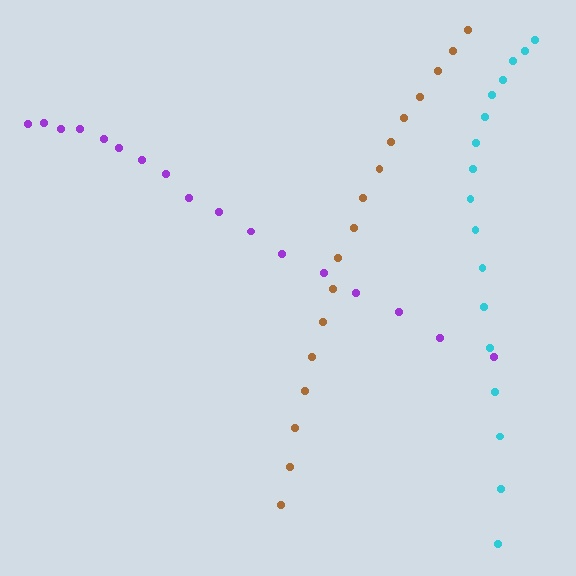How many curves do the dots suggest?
There are 3 distinct paths.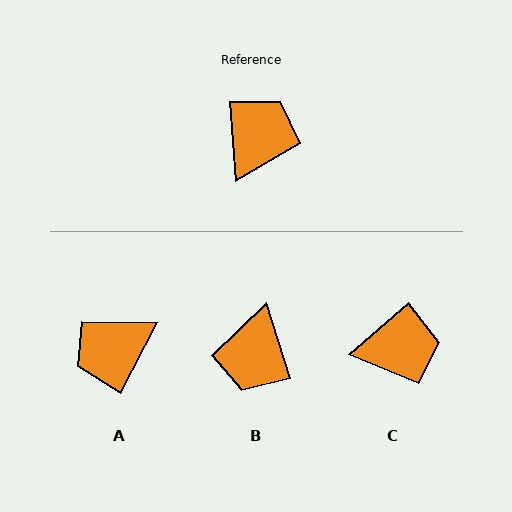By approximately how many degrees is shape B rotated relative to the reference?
Approximately 166 degrees clockwise.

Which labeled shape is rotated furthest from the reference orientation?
B, about 166 degrees away.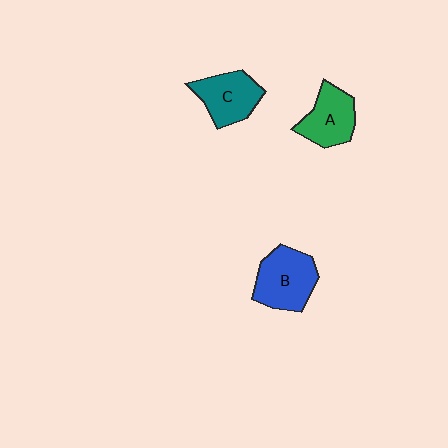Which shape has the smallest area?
Shape A (green).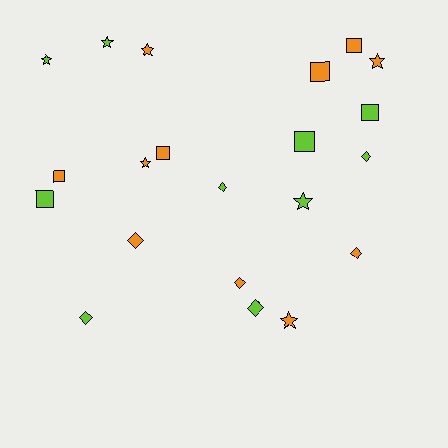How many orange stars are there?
There are 4 orange stars.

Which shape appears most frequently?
Star, with 7 objects.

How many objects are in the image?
There are 21 objects.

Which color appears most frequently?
Orange, with 11 objects.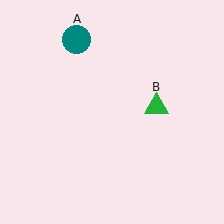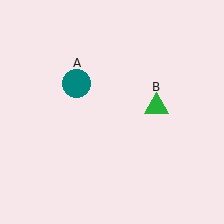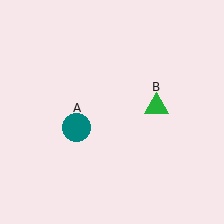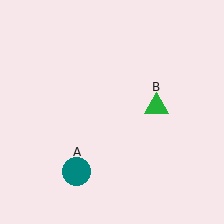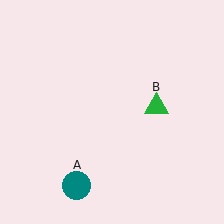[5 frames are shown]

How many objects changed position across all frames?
1 object changed position: teal circle (object A).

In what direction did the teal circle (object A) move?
The teal circle (object A) moved down.